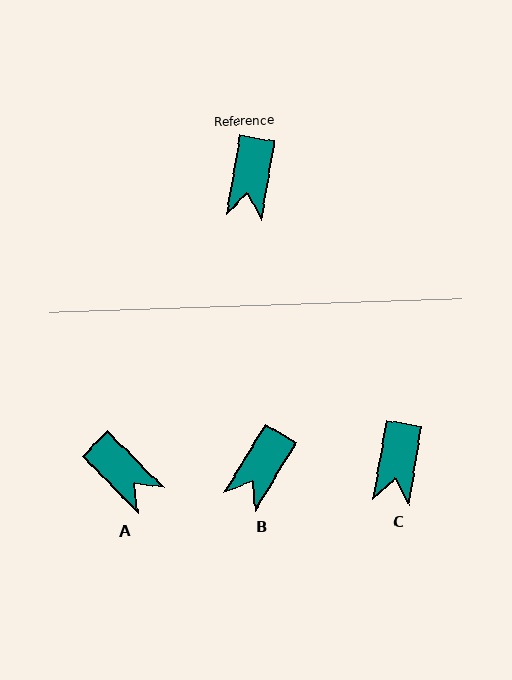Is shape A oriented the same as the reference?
No, it is off by about 54 degrees.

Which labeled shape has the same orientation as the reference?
C.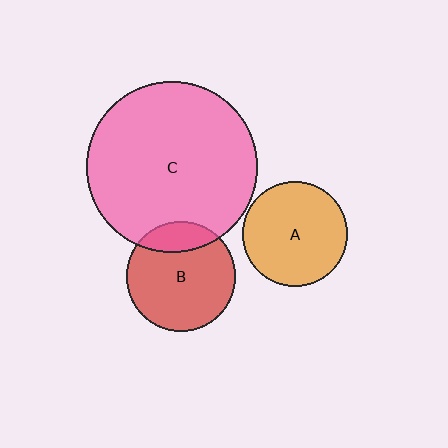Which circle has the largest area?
Circle C (pink).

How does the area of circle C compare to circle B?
Approximately 2.4 times.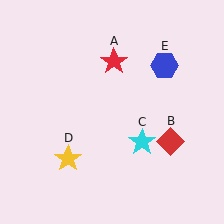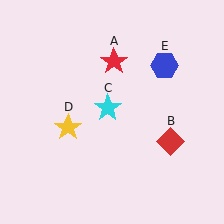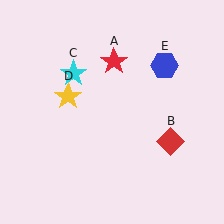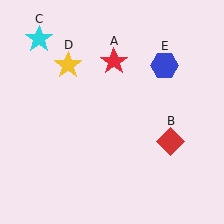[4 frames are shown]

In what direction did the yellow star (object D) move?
The yellow star (object D) moved up.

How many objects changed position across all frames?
2 objects changed position: cyan star (object C), yellow star (object D).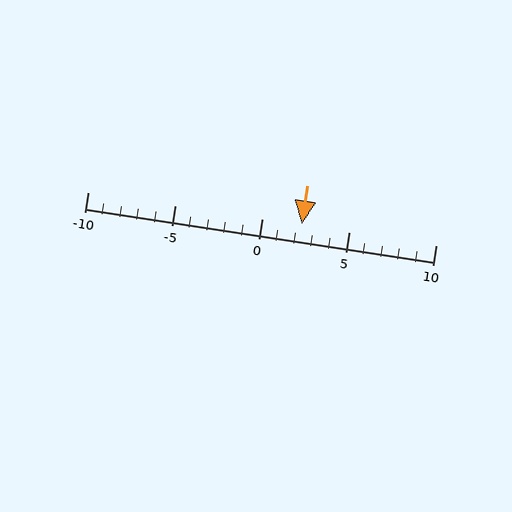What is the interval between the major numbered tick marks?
The major tick marks are spaced 5 units apart.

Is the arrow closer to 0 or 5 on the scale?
The arrow is closer to 0.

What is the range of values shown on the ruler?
The ruler shows values from -10 to 10.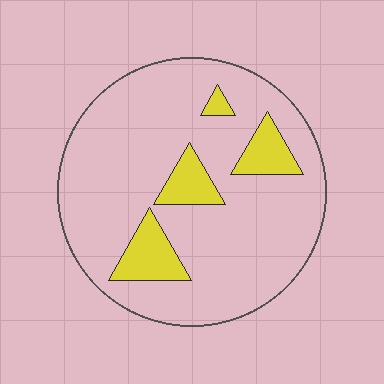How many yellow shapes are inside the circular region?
4.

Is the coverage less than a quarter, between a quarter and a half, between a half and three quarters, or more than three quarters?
Less than a quarter.